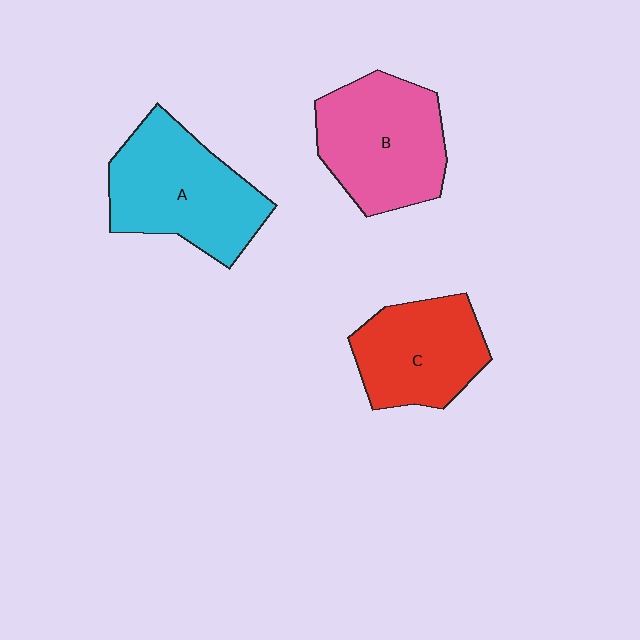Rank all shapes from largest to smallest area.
From largest to smallest: A (cyan), B (pink), C (red).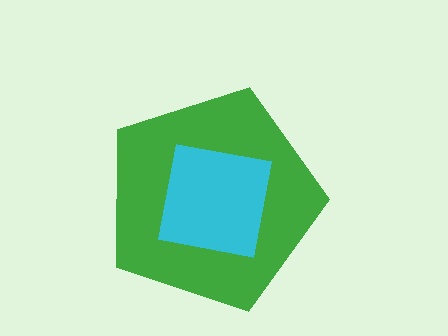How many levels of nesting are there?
2.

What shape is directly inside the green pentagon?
The cyan square.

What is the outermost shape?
The green pentagon.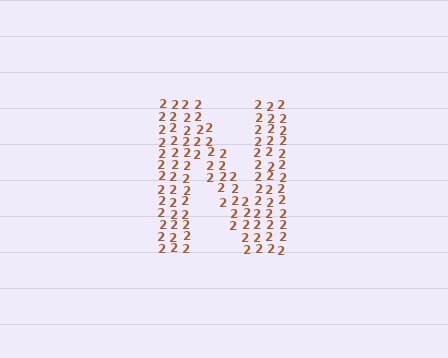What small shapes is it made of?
It is made of small digit 2's.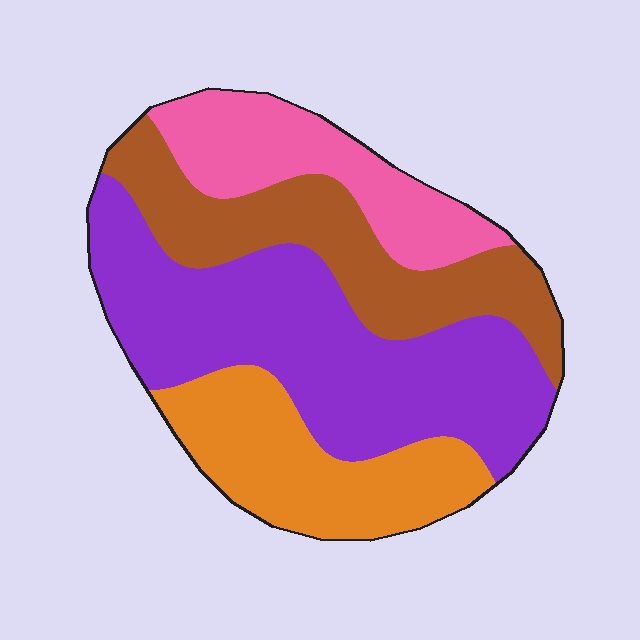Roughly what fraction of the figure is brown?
Brown covers around 25% of the figure.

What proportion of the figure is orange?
Orange takes up about one fifth (1/5) of the figure.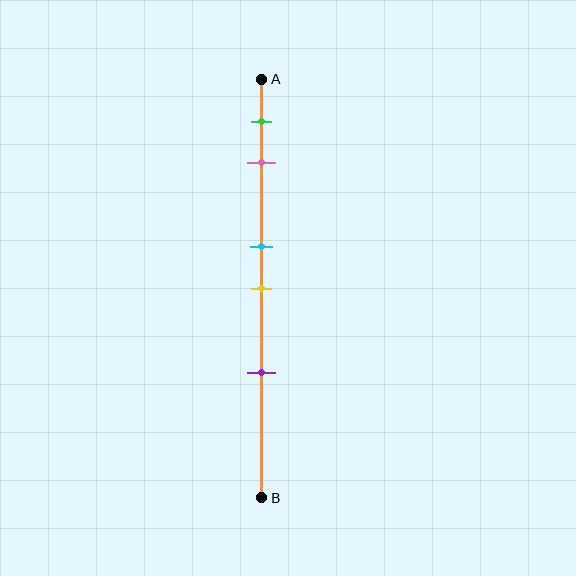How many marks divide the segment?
There are 5 marks dividing the segment.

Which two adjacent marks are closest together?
The cyan and yellow marks are the closest adjacent pair.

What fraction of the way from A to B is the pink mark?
The pink mark is approximately 20% (0.2) of the way from A to B.